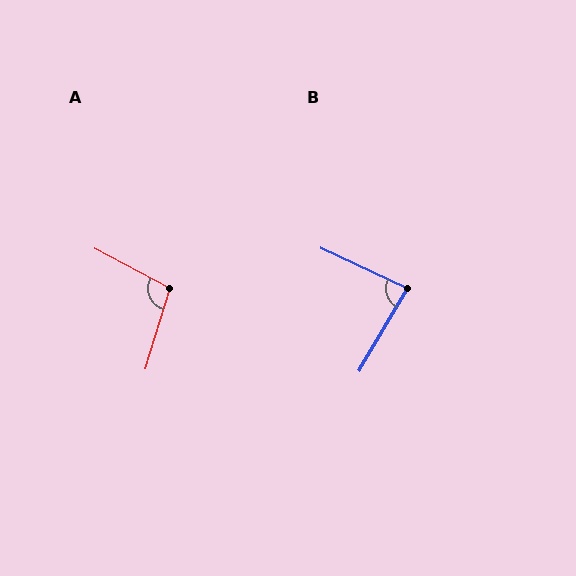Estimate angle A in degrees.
Approximately 100 degrees.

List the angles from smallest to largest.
B (85°), A (100°).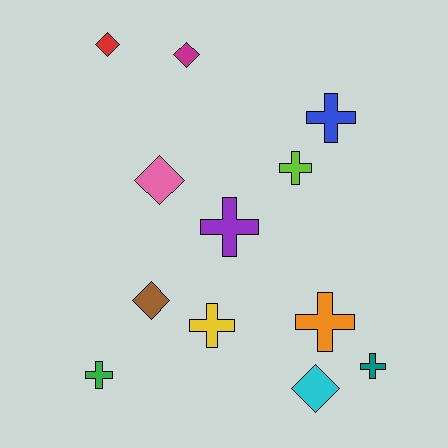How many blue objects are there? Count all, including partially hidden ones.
There is 1 blue object.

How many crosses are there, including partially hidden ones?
There are 7 crosses.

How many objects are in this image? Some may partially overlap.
There are 12 objects.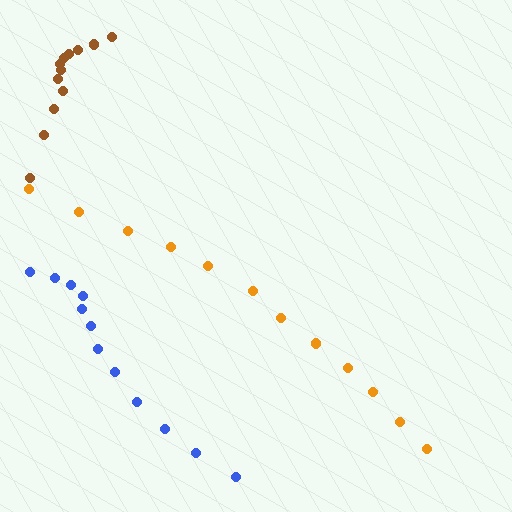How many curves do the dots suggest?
There are 3 distinct paths.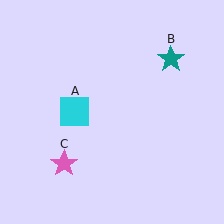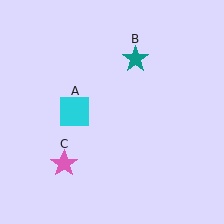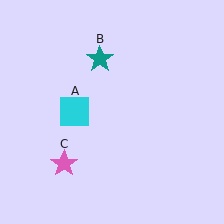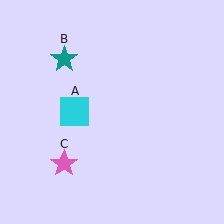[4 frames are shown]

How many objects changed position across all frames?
1 object changed position: teal star (object B).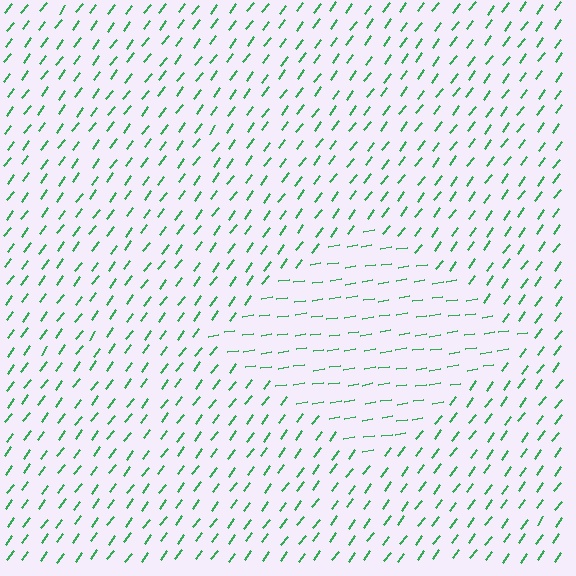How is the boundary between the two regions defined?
The boundary is defined purely by a change in line orientation (approximately 45 degrees difference). All lines are the same color and thickness.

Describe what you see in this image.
The image is filled with small green line segments. A diamond region in the image has lines oriented differently from the surrounding lines, creating a visible texture boundary.